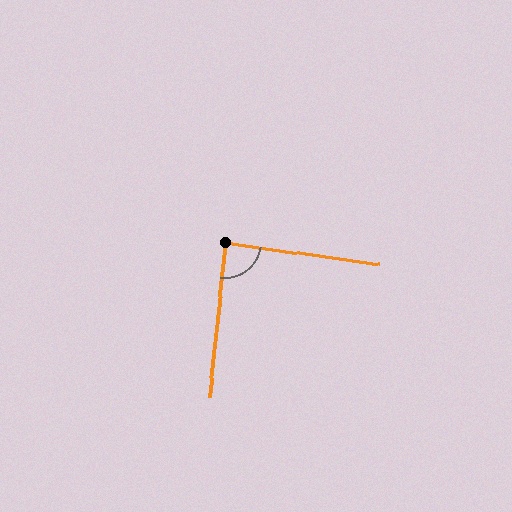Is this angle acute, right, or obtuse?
It is approximately a right angle.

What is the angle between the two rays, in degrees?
Approximately 88 degrees.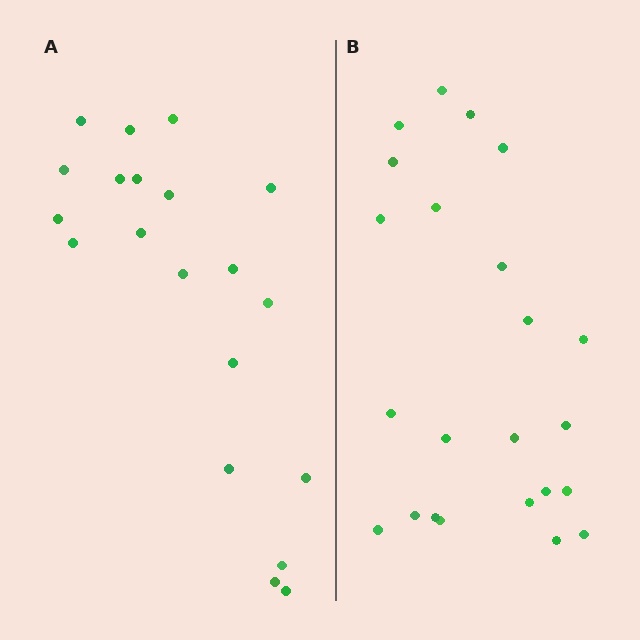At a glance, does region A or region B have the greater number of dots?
Region B (the right region) has more dots.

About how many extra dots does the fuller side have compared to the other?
Region B has just a few more — roughly 2 or 3 more dots than region A.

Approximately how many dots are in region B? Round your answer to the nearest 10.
About 20 dots. (The exact count is 23, which rounds to 20.)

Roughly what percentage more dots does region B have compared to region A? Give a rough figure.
About 15% more.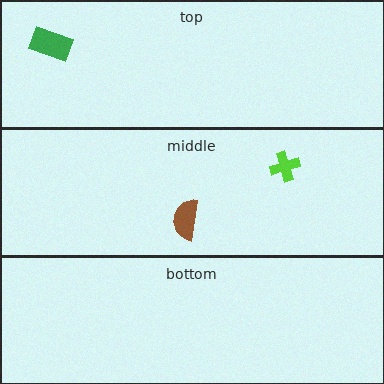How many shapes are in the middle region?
2.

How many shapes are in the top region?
1.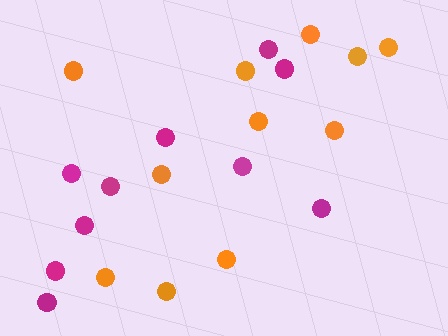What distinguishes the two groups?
There are 2 groups: one group of orange circles (11) and one group of magenta circles (10).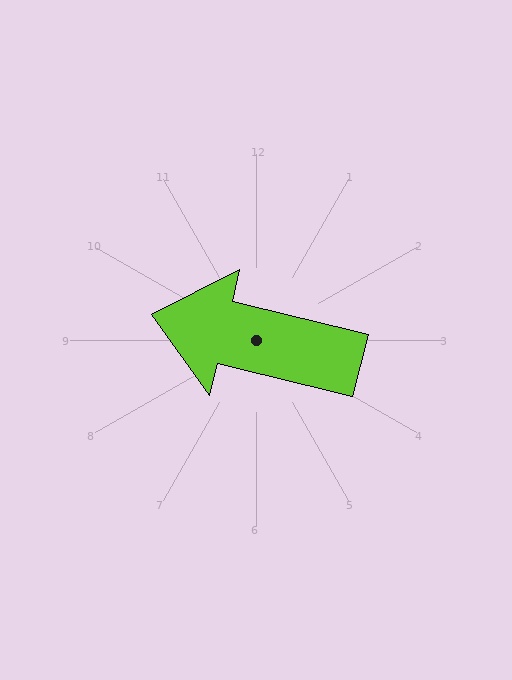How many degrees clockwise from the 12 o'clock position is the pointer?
Approximately 284 degrees.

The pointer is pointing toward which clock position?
Roughly 9 o'clock.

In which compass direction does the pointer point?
West.